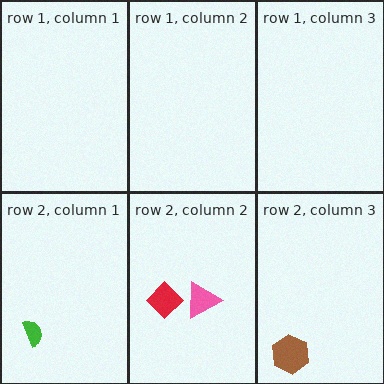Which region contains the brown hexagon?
The row 2, column 3 region.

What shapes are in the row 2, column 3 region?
The brown hexagon.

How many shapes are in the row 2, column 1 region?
1.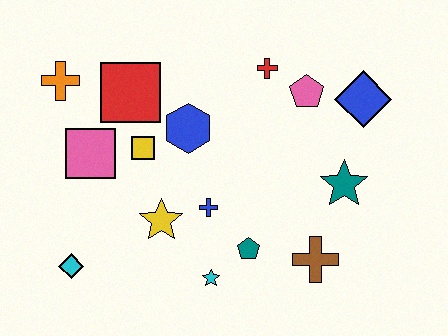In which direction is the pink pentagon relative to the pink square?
The pink pentagon is to the right of the pink square.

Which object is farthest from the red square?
The brown cross is farthest from the red square.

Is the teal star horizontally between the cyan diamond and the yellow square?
No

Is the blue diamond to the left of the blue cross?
No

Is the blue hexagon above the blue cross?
Yes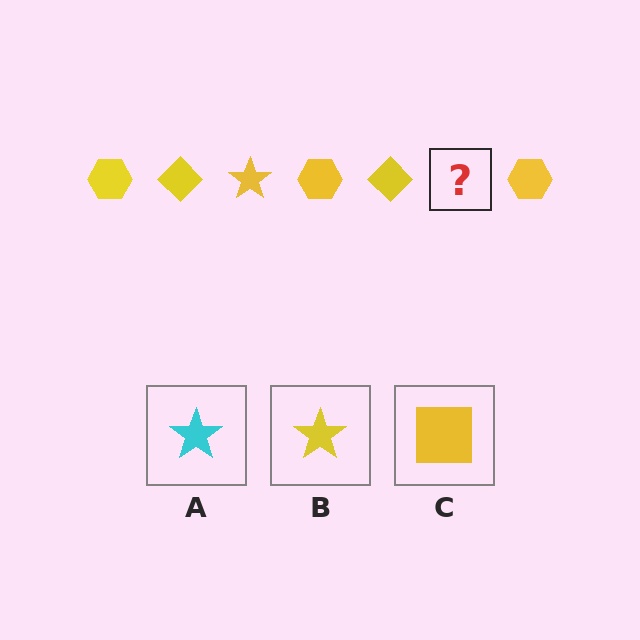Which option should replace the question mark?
Option B.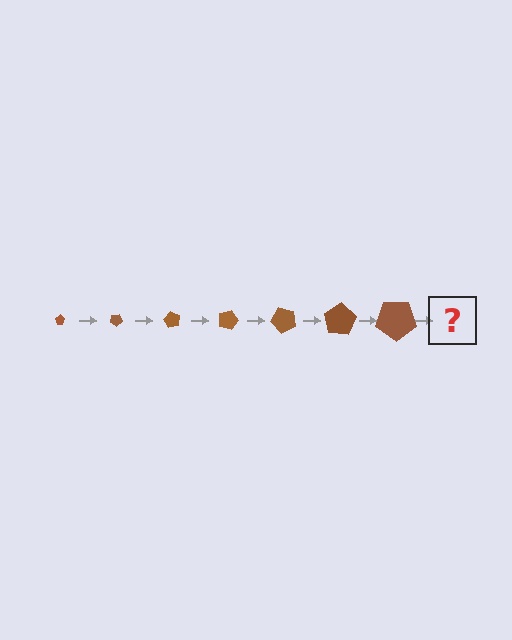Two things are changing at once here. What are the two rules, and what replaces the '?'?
The two rules are that the pentagon grows larger each step and it rotates 30 degrees each step. The '?' should be a pentagon, larger than the previous one and rotated 210 degrees from the start.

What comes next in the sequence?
The next element should be a pentagon, larger than the previous one and rotated 210 degrees from the start.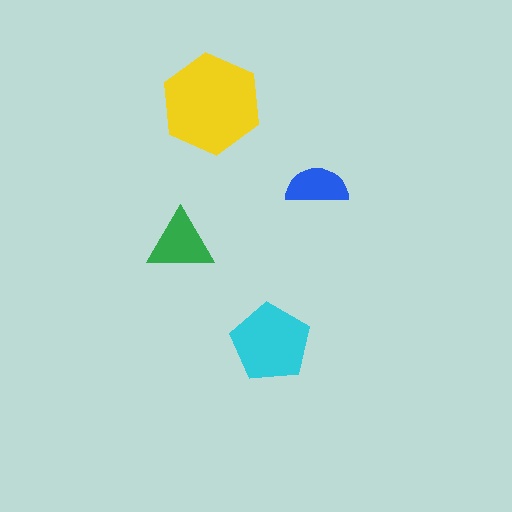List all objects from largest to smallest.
The yellow hexagon, the cyan pentagon, the green triangle, the blue semicircle.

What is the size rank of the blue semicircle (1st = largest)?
4th.